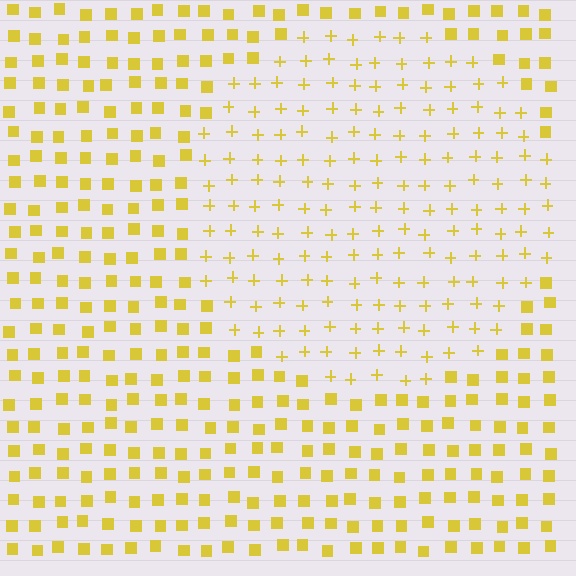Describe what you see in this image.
The image is filled with small yellow elements arranged in a uniform grid. A circle-shaped region contains plus signs, while the surrounding area contains squares. The boundary is defined purely by the change in element shape.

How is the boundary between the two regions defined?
The boundary is defined by a change in element shape: plus signs inside vs. squares outside. All elements share the same color and spacing.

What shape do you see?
I see a circle.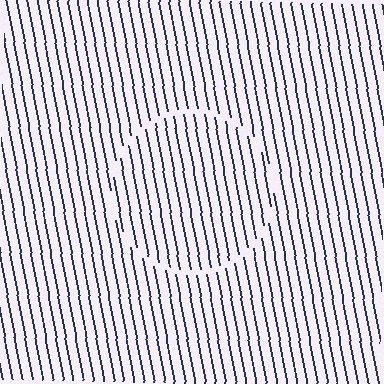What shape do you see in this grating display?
An illusory circle. The interior of the shape contains the same grating, shifted by half a period — the contour is defined by the phase discontinuity where line-ends from the inner and outer gratings abut.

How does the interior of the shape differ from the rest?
The interior of the shape contains the same grating, shifted by half a period — the contour is defined by the phase discontinuity where line-ends from the inner and outer gratings abut.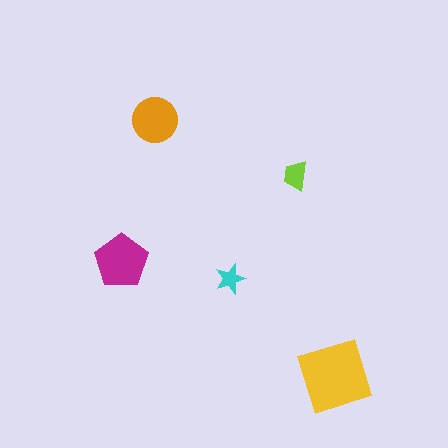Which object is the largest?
The yellow diamond.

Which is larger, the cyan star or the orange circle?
The orange circle.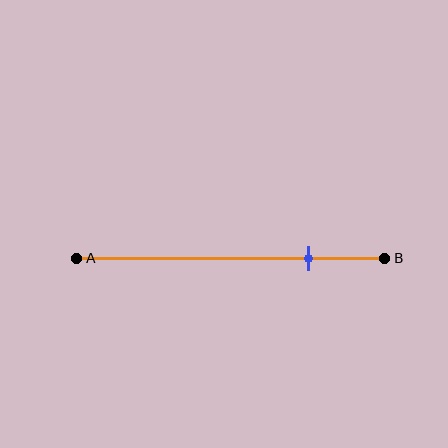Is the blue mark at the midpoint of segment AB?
No, the mark is at about 75% from A, not at the 50% midpoint.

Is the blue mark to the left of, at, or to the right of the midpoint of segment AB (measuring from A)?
The blue mark is to the right of the midpoint of segment AB.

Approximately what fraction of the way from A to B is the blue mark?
The blue mark is approximately 75% of the way from A to B.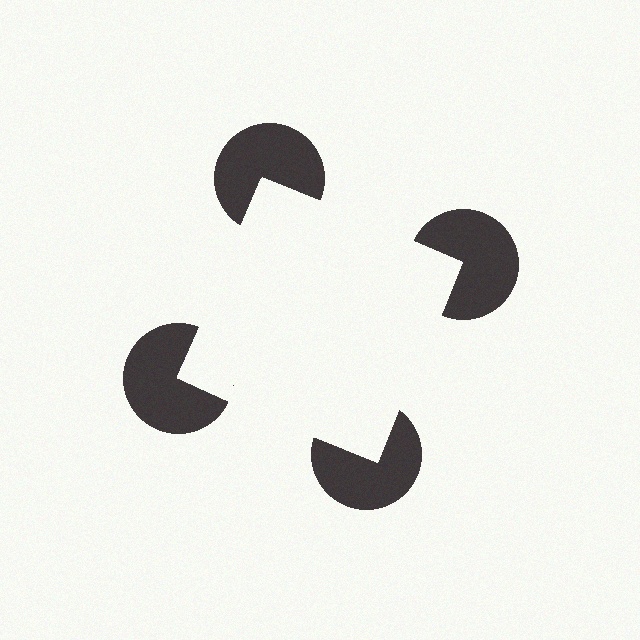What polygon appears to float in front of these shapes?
An illusory square — its edges are inferred from the aligned wedge cuts in the pac-man discs, not physically drawn.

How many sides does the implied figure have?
4 sides.